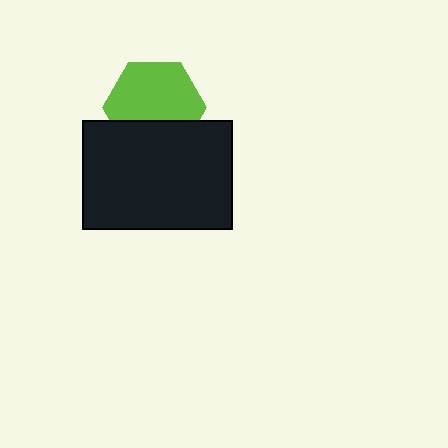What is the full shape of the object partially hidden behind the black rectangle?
The partially hidden object is a lime hexagon.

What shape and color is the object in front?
The object in front is a black rectangle.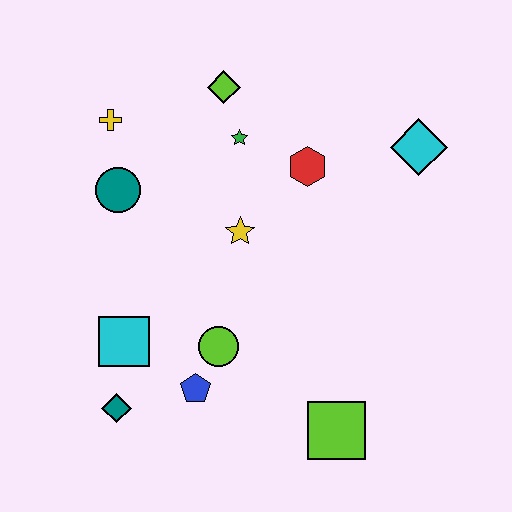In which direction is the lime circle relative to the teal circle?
The lime circle is below the teal circle.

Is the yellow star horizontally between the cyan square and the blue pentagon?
No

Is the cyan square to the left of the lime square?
Yes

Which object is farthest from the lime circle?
The cyan diamond is farthest from the lime circle.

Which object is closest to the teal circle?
The yellow cross is closest to the teal circle.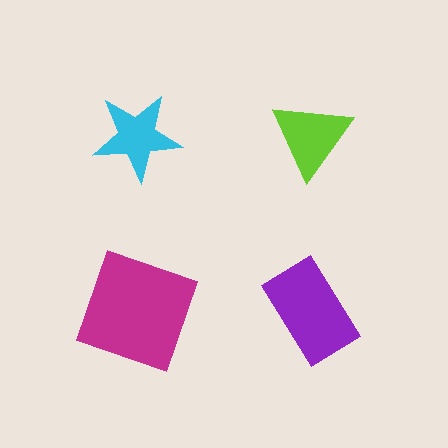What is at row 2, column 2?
A purple rectangle.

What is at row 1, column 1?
A cyan star.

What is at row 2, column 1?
A magenta square.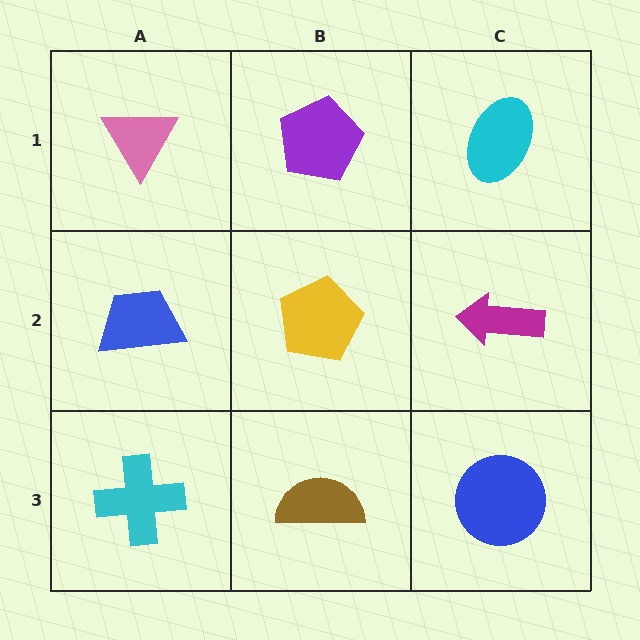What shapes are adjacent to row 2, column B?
A purple pentagon (row 1, column B), a brown semicircle (row 3, column B), a blue trapezoid (row 2, column A), a magenta arrow (row 2, column C).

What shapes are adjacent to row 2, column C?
A cyan ellipse (row 1, column C), a blue circle (row 3, column C), a yellow pentagon (row 2, column B).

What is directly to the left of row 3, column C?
A brown semicircle.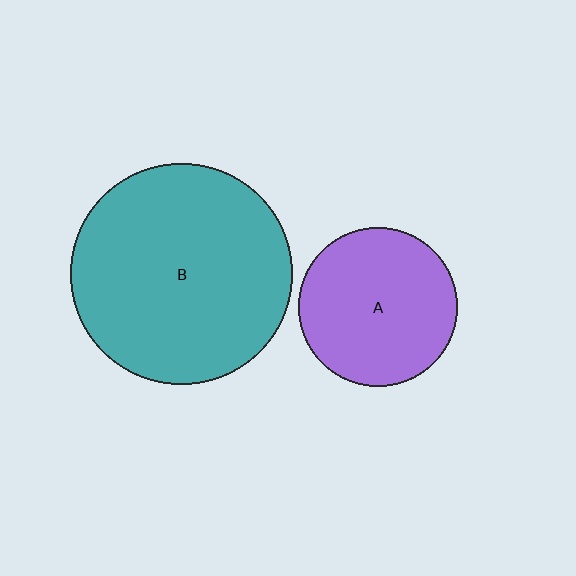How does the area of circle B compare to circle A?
Approximately 1.9 times.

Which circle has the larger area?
Circle B (teal).